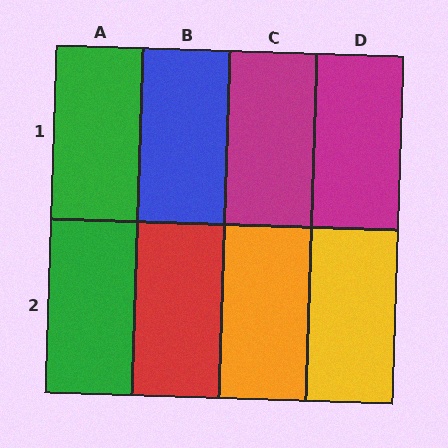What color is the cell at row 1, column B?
Blue.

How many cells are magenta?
2 cells are magenta.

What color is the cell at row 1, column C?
Magenta.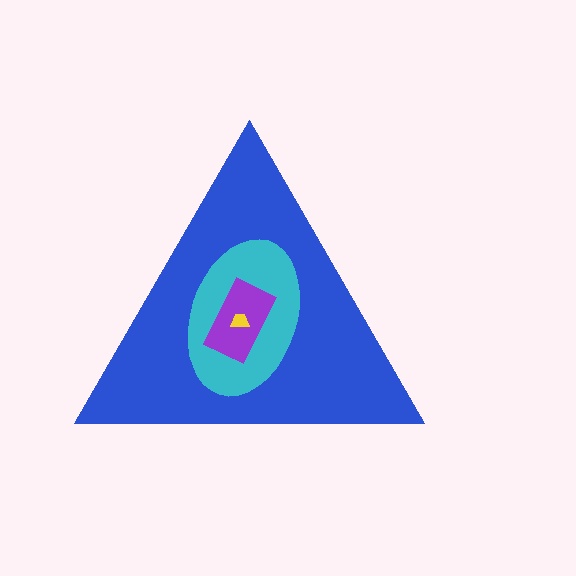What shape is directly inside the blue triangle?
The cyan ellipse.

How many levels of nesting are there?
4.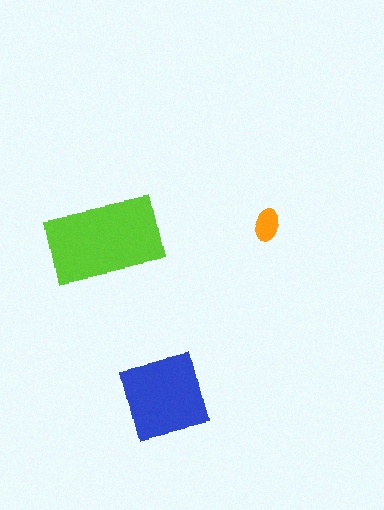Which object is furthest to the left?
The lime rectangle is leftmost.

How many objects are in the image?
There are 3 objects in the image.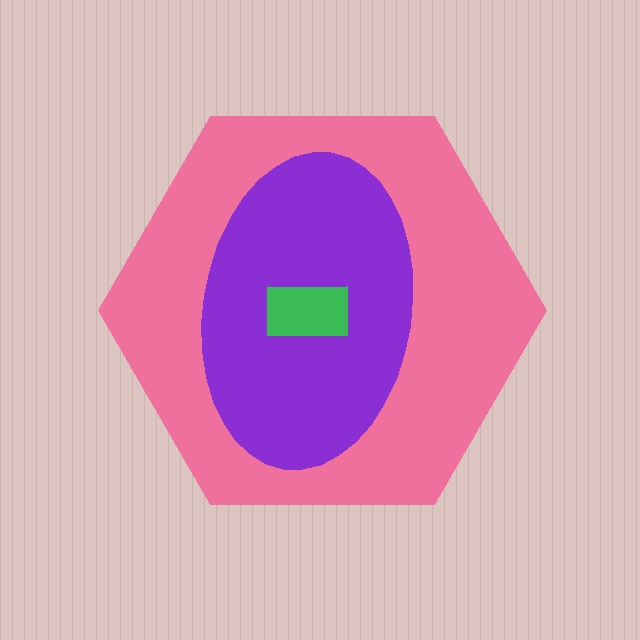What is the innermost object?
The green rectangle.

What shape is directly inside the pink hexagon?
The purple ellipse.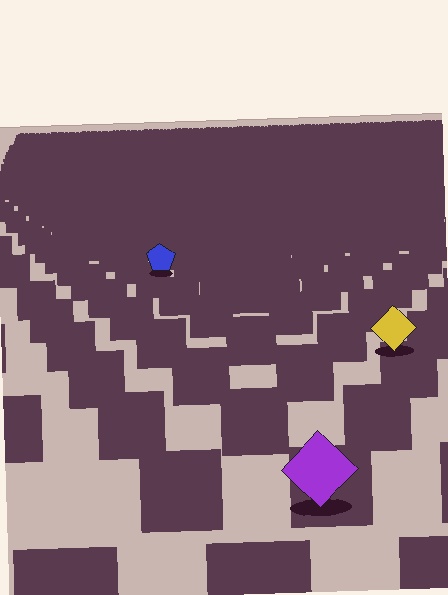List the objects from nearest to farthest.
From nearest to farthest: the purple diamond, the yellow diamond, the blue pentagon.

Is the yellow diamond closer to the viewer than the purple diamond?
No. The purple diamond is closer — you can tell from the texture gradient: the ground texture is coarser near it.